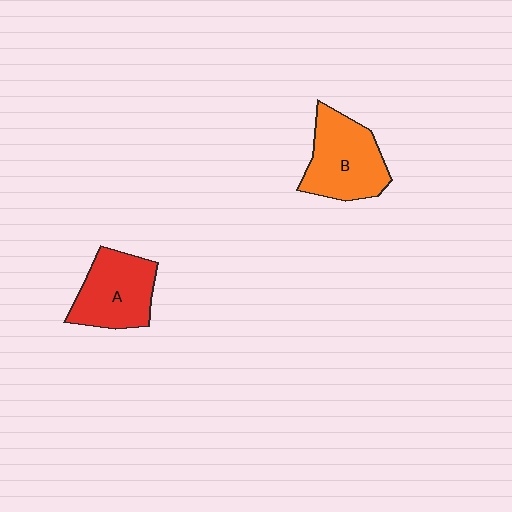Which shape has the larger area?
Shape B (orange).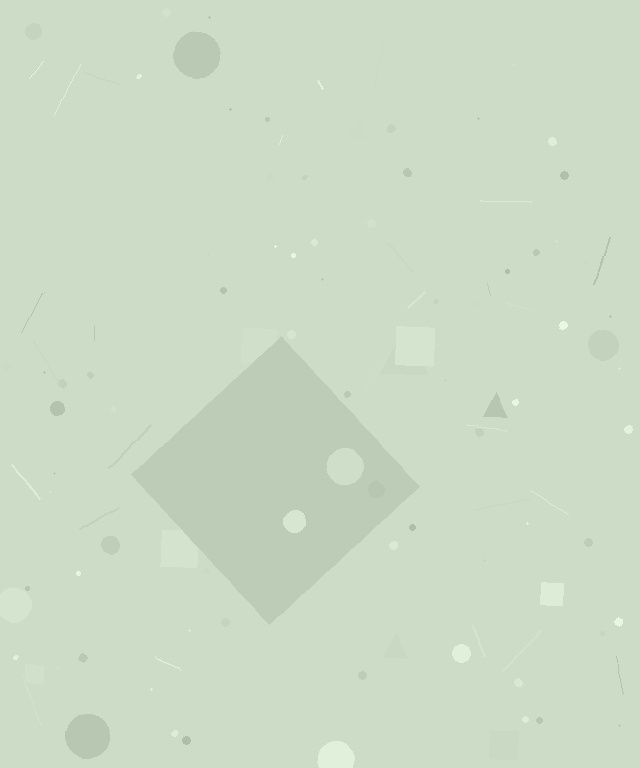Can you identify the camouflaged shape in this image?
The camouflaged shape is a diamond.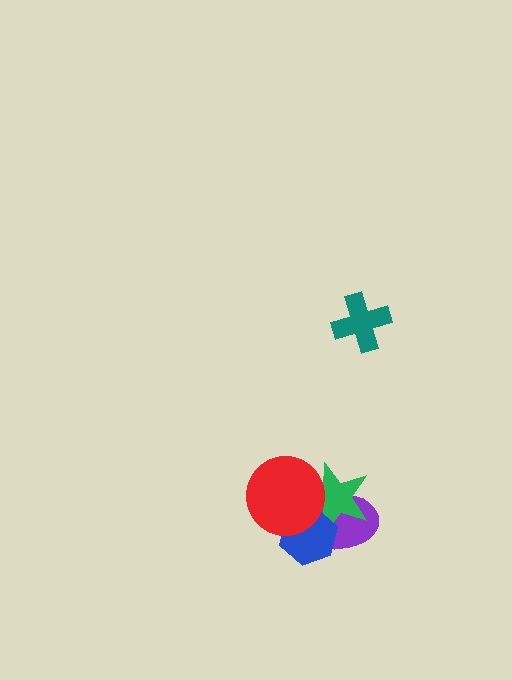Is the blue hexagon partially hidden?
Yes, it is partially covered by another shape.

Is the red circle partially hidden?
No, no other shape covers it.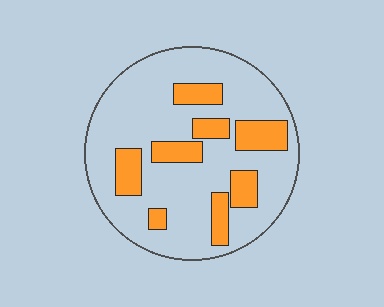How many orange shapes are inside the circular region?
8.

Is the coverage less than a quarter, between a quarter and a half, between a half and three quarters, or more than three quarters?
Less than a quarter.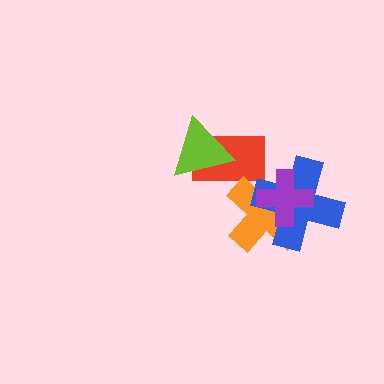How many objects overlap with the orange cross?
3 objects overlap with the orange cross.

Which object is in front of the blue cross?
The purple cross is in front of the blue cross.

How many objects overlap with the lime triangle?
1 object overlaps with the lime triangle.